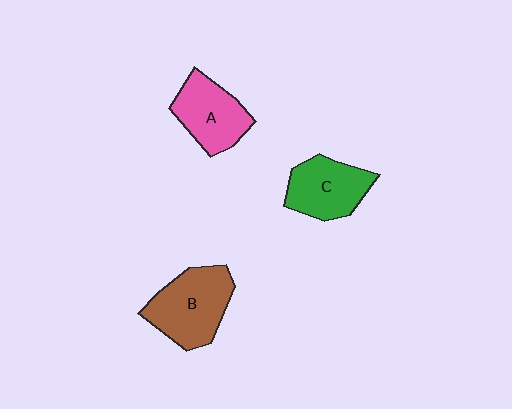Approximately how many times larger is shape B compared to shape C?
Approximately 1.2 times.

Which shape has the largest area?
Shape B (brown).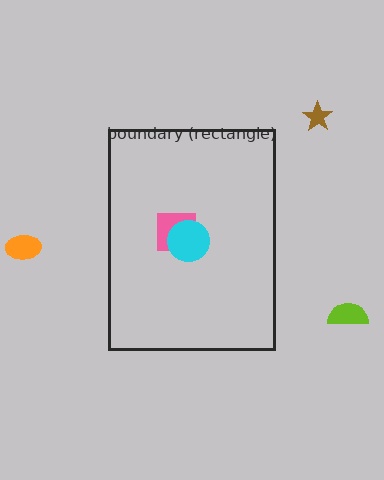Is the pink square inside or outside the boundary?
Inside.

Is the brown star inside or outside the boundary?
Outside.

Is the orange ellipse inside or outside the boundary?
Outside.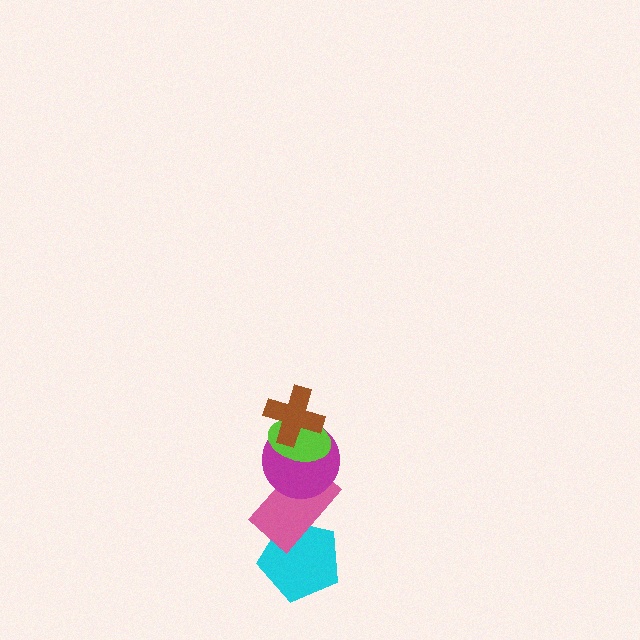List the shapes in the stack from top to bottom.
From top to bottom: the brown cross, the lime ellipse, the magenta circle, the pink rectangle, the cyan pentagon.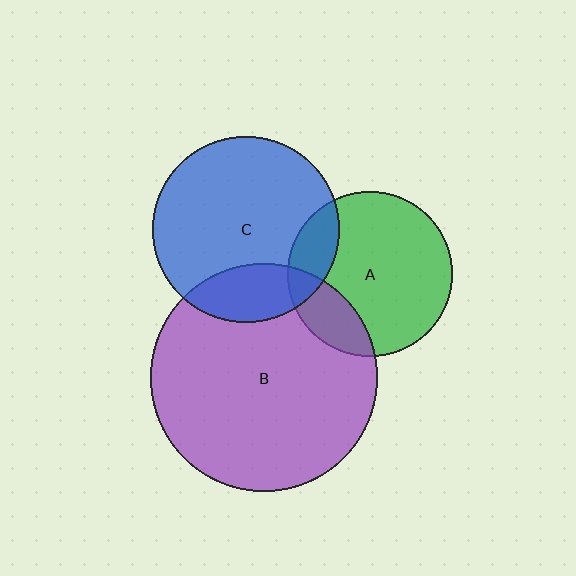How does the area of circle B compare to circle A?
Approximately 1.9 times.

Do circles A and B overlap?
Yes.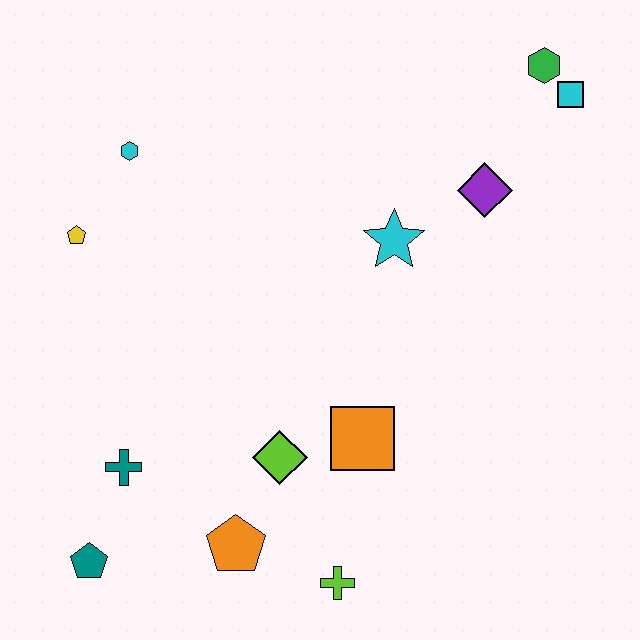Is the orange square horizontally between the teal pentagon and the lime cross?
No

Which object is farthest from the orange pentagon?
The green hexagon is farthest from the orange pentagon.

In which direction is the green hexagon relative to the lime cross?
The green hexagon is above the lime cross.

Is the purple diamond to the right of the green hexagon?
No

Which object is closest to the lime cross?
The orange pentagon is closest to the lime cross.